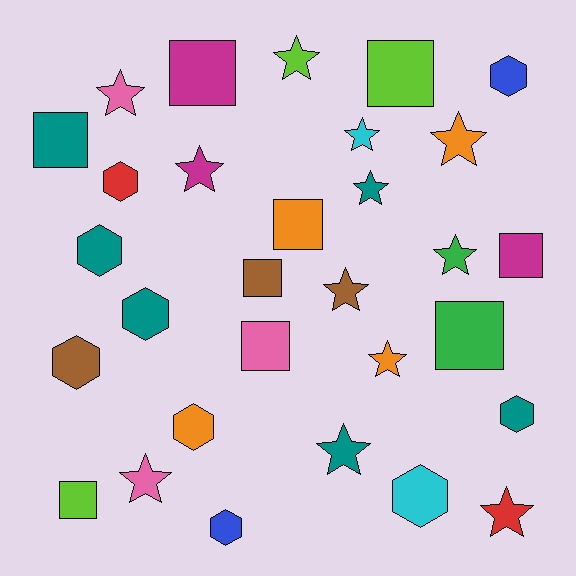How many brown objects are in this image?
There are 3 brown objects.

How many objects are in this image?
There are 30 objects.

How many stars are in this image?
There are 12 stars.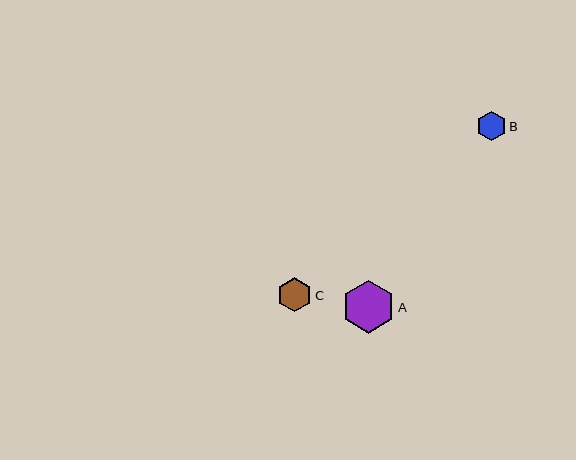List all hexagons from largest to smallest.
From largest to smallest: A, C, B.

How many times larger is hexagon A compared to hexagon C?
Hexagon A is approximately 1.5 times the size of hexagon C.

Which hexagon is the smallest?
Hexagon B is the smallest with a size of approximately 30 pixels.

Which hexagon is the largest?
Hexagon A is the largest with a size of approximately 52 pixels.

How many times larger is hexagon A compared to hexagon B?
Hexagon A is approximately 1.8 times the size of hexagon B.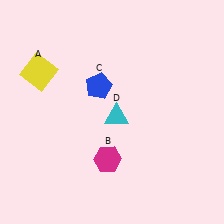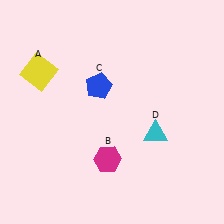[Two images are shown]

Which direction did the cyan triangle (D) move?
The cyan triangle (D) moved right.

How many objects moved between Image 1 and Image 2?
1 object moved between the two images.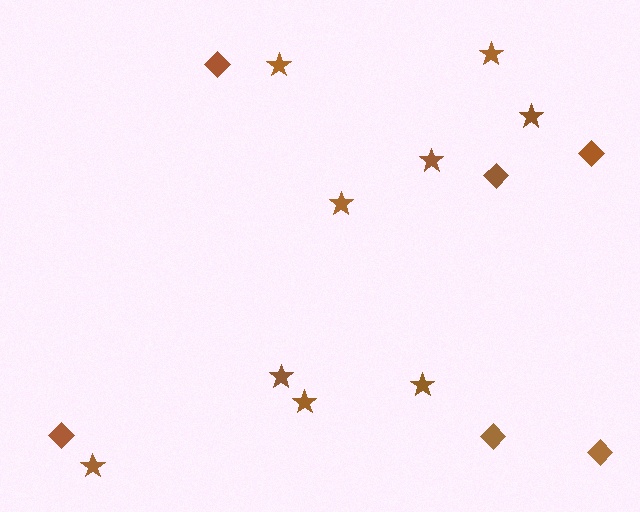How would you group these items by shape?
There are 2 groups: one group of diamonds (6) and one group of stars (9).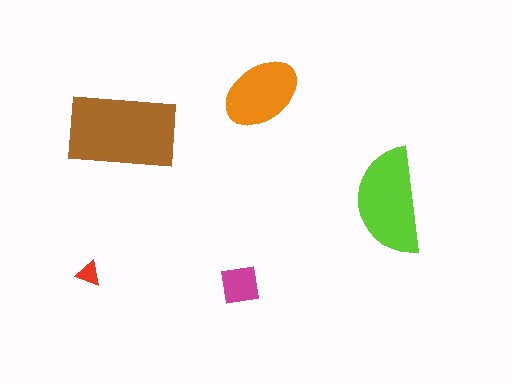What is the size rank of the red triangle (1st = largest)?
5th.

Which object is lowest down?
The magenta square is bottommost.